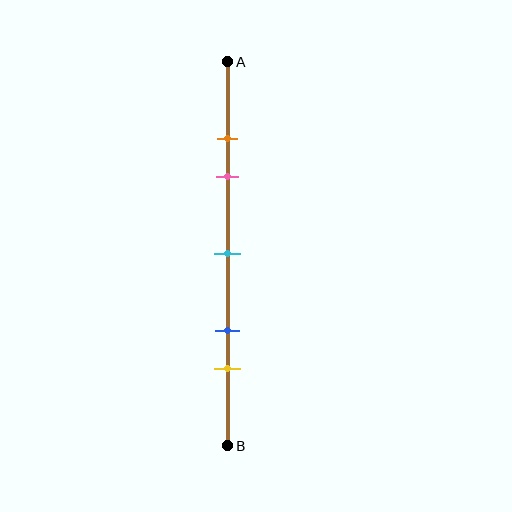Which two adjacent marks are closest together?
The orange and pink marks are the closest adjacent pair.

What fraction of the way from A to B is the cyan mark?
The cyan mark is approximately 50% (0.5) of the way from A to B.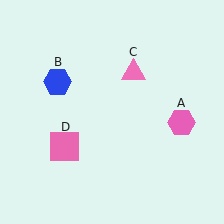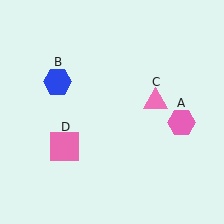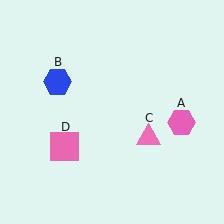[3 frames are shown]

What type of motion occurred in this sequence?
The pink triangle (object C) rotated clockwise around the center of the scene.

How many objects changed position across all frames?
1 object changed position: pink triangle (object C).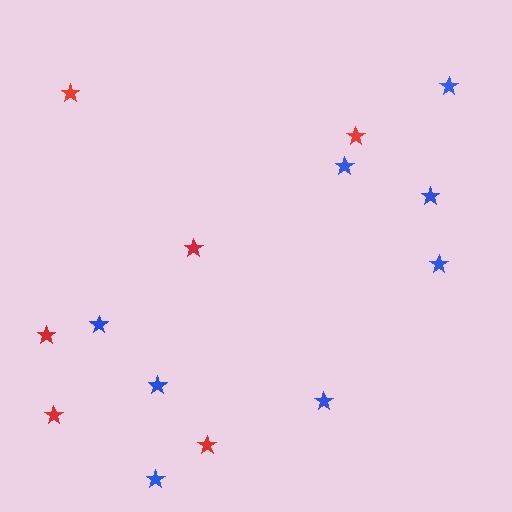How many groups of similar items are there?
There are 2 groups: one group of red stars (6) and one group of blue stars (8).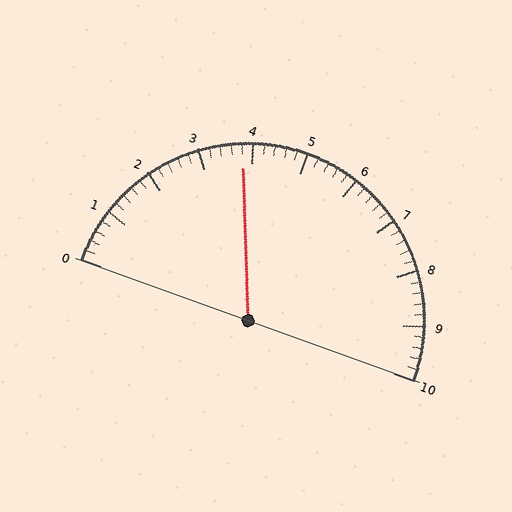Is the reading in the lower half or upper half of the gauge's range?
The reading is in the lower half of the range (0 to 10).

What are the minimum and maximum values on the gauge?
The gauge ranges from 0 to 10.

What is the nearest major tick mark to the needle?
The nearest major tick mark is 4.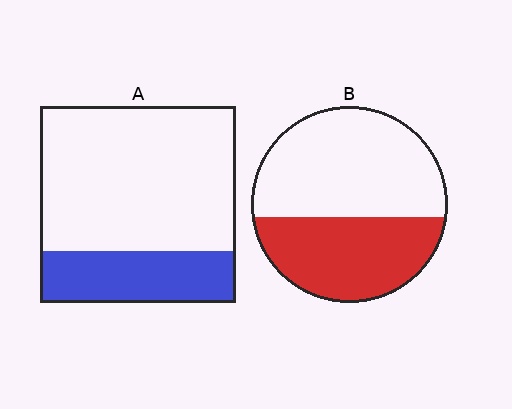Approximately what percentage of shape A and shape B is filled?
A is approximately 25% and B is approximately 40%.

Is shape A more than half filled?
No.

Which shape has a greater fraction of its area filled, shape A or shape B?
Shape B.